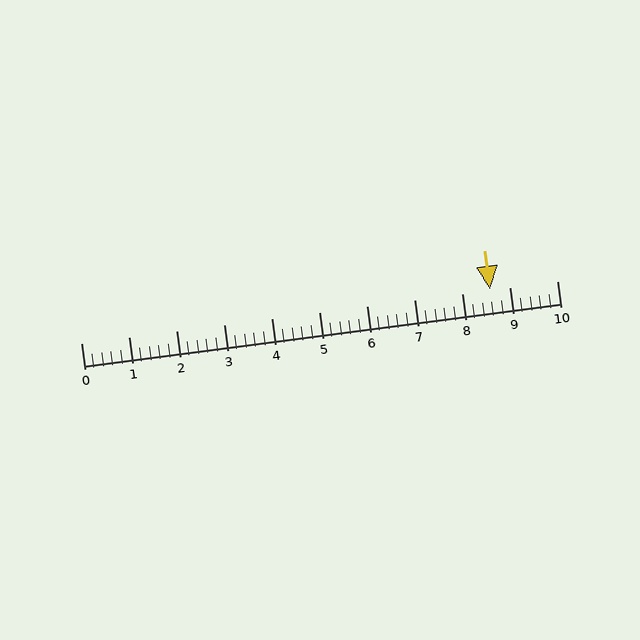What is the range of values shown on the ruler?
The ruler shows values from 0 to 10.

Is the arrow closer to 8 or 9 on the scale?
The arrow is closer to 9.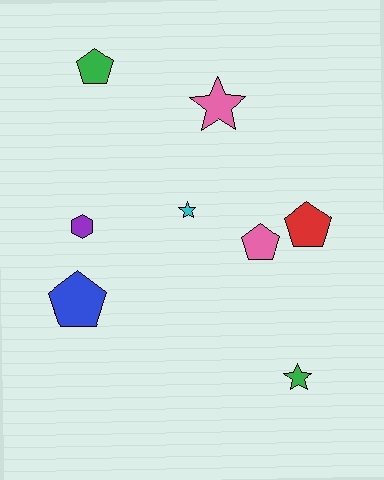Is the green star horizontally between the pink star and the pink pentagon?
No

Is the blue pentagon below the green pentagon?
Yes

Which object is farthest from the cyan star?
The green star is farthest from the cyan star.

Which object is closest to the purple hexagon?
The blue pentagon is closest to the purple hexagon.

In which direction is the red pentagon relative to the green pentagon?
The red pentagon is to the right of the green pentagon.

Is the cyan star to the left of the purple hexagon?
No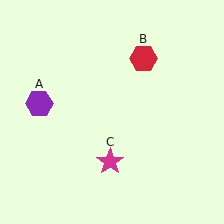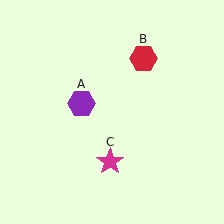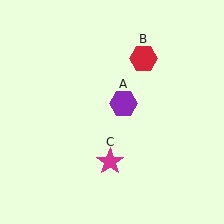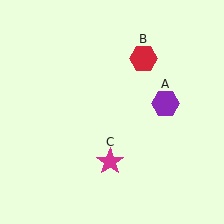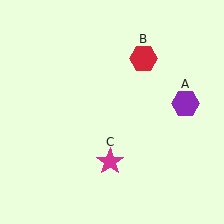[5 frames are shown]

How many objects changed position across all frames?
1 object changed position: purple hexagon (object A).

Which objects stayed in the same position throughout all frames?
Red hexagon (object B) and magenta star (object C) remained stationary.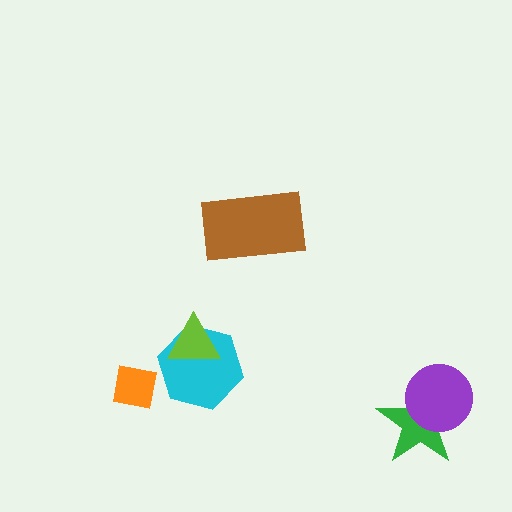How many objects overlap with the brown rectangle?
0 objects overlap with the brown rectangle.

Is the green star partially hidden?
Yes, it is partially covered by another shape.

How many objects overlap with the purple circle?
1 object overlaps with the purple circle.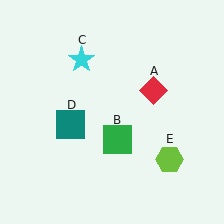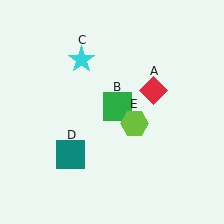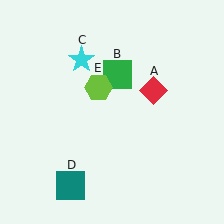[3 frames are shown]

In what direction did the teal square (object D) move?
The teal square (object D) moved down.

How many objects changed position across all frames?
3 objects changed position: green square (object B), teal square (object D), lime hexagon (object E).